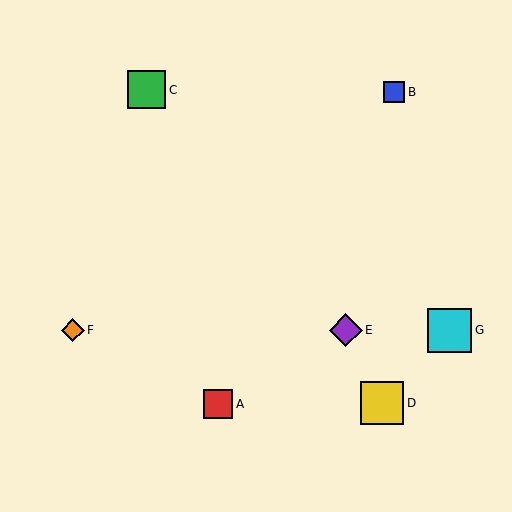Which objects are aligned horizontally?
Objects E, F, G are aligned horizontally.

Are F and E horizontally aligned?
Yes, both are at y≈330.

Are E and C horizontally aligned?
No, E is at y≈330 and C is at y≈90.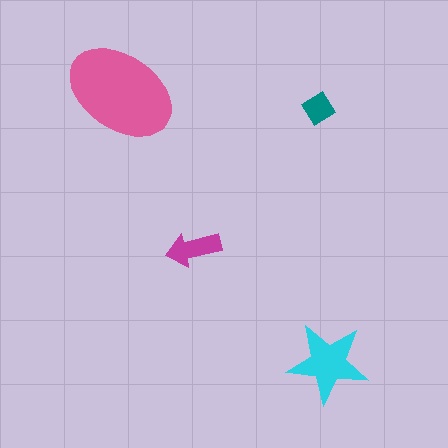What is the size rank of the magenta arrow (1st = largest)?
3rd.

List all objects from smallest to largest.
The teal diamond, the magenta arrow, the cyan star, the pink ellipse.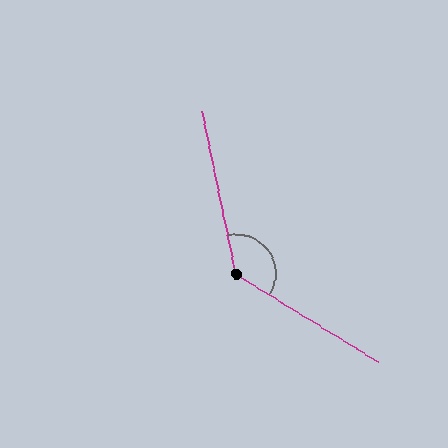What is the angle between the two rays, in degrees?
Approximately 134 degrees.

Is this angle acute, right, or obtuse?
It is obtuse.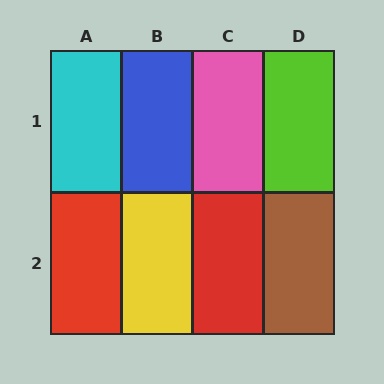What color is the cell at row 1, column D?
Lime.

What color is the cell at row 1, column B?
Blue.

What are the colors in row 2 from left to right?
Red, yellow, red, brown.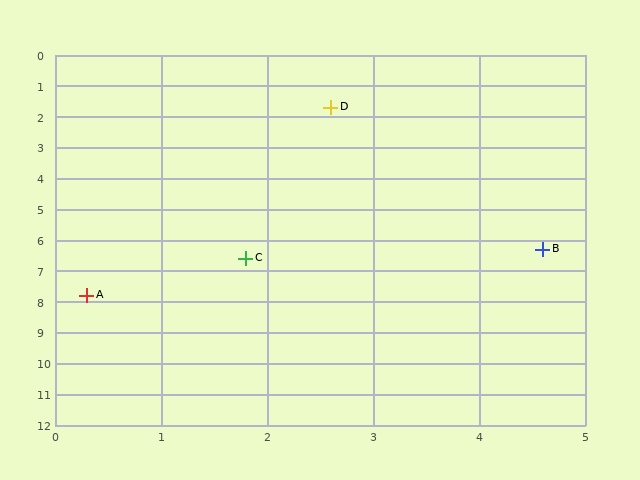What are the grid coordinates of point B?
Point B is at approximately (4.6, 6.3).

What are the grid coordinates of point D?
Point D is at approximately (2.6, 1.7).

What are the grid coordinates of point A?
Point A is at approximately (0.3, 7.8).